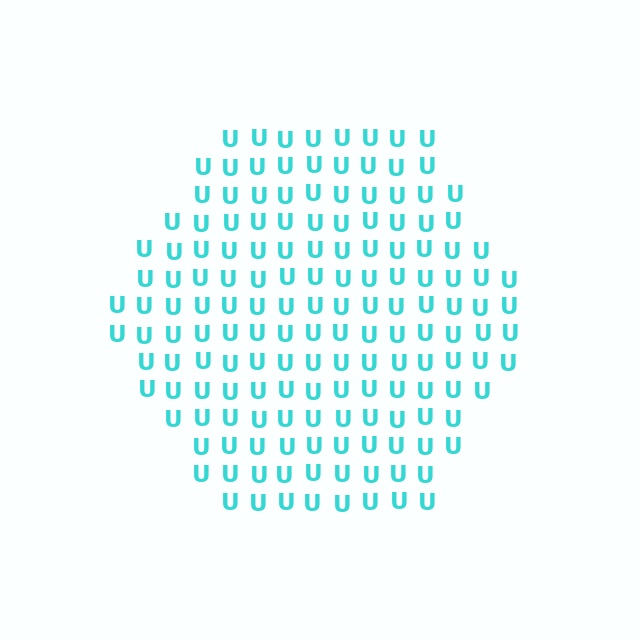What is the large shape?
The large shape is a hexagon.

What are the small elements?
The small elements are letter U's.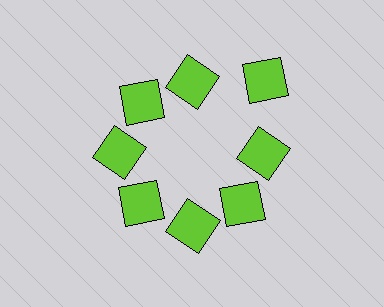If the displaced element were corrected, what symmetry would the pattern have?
It would have 8-fold rotational symmetry — the pattern would map onto itself every 45 degrees.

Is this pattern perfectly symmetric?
No. The 8 lime squares are arranged in a ring, but one element near the 2 o'clock position is pushed outward from the center, breaking the 8-fold rotational symmetry.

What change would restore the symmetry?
The symmetry would be restored by moving it inward, back onto the ring so that all 8 squares sit at equal angles and equal distance from the center.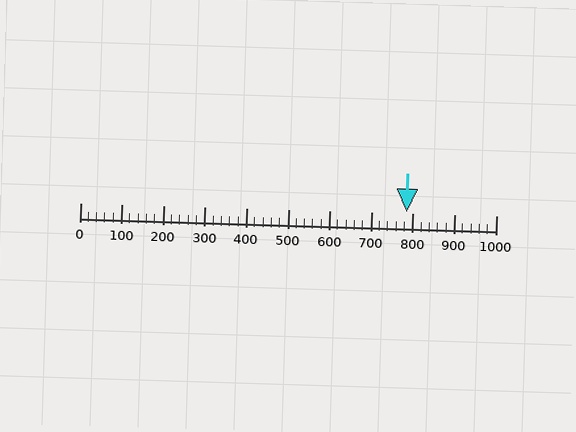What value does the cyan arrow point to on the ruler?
The cyan arrow points to approximately 786.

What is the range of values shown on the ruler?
The ruler shows values from 0 to 1000.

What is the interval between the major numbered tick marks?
The major tick marks are spaced 100 units apart.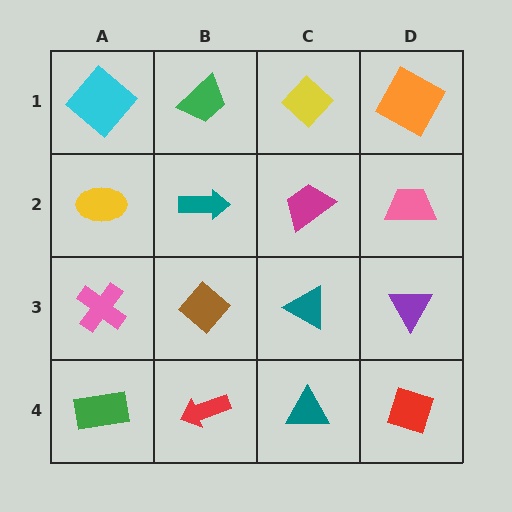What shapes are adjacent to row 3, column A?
A yellow ellipse (row 2, column A), a green rectangle (row 4, column A), a brown diamond (row 3, column B).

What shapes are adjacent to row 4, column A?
A pink cross (row 3, column A), a red arrow (row 4, column B).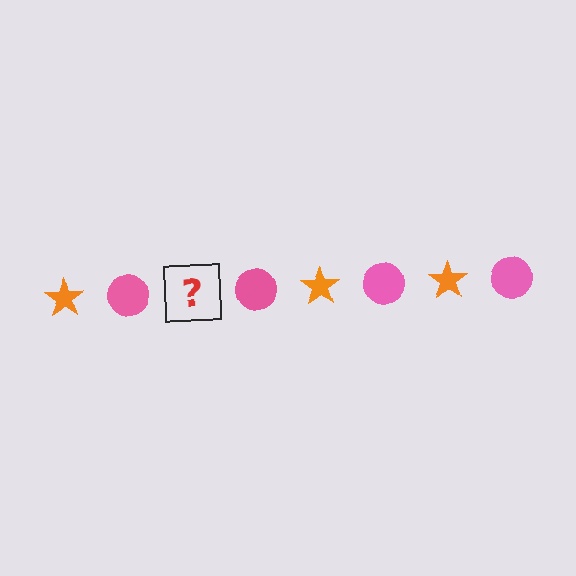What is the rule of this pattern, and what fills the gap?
The rule is that the pattern alternates between orange star and pink circle. The gap should be filled with an orange star.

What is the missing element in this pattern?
The missing element is an orange star.